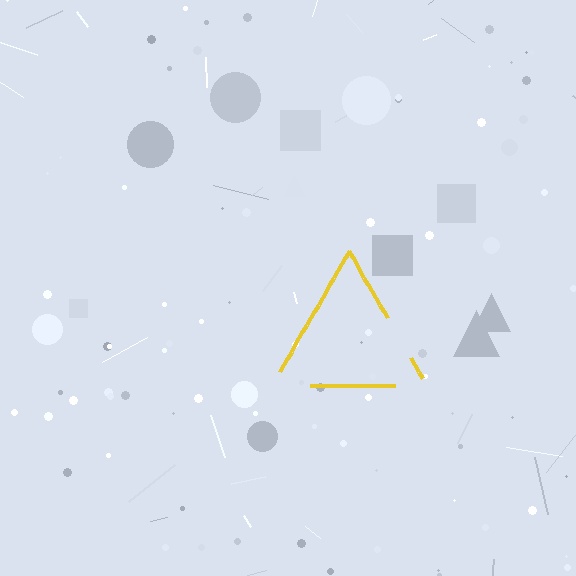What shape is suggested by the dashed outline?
The dashed outline suggests a triangle.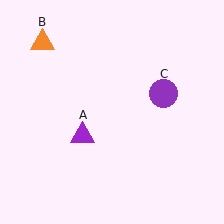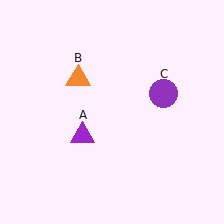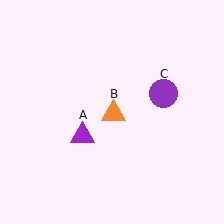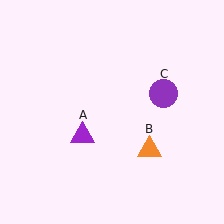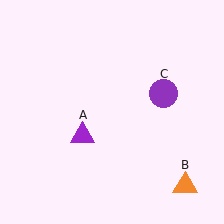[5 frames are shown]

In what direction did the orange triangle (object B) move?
The orange triangle (object B) moved down and to the right.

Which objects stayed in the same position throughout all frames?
Purple triangle (object A) and purple circle (object C) remained stationary.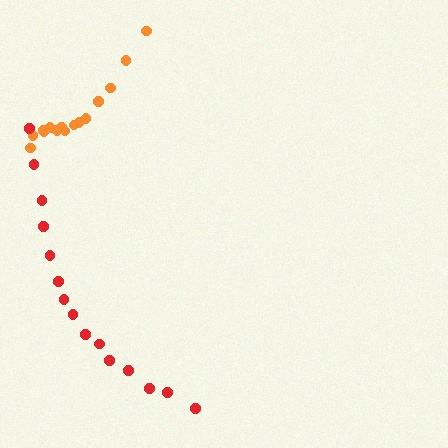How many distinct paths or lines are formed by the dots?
There are 2 distinct paths.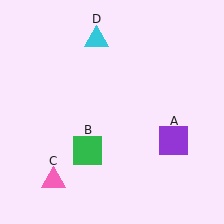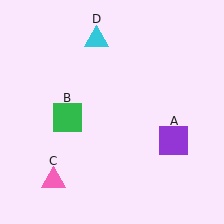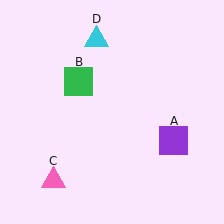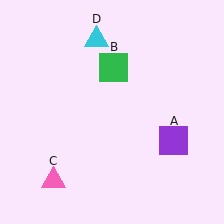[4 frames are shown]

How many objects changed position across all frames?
1 object changed position: green square (object B).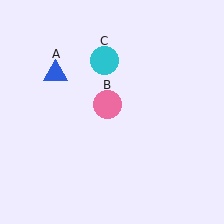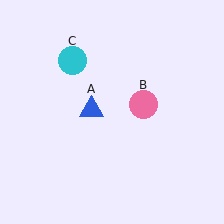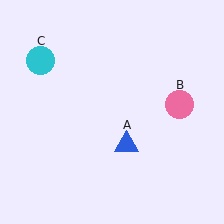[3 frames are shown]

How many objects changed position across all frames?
3 objects changed position: blue triangle (object A), pink circle (object B), cyan circle (object C).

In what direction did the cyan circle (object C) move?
The cyan circle (object C) moved left.